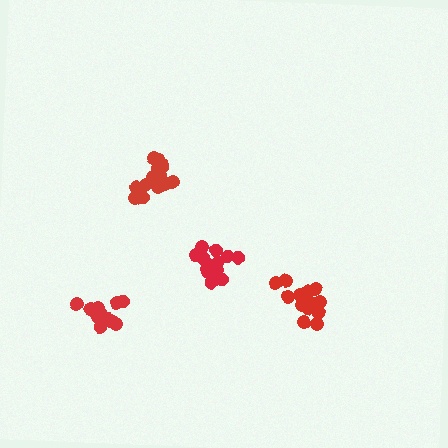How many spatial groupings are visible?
There are 4 spatial groupings.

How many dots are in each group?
Group 1: 15 dots, Group 2: 15 dots, Group 3: 14 dots, Group 4: 14 dots (58 total).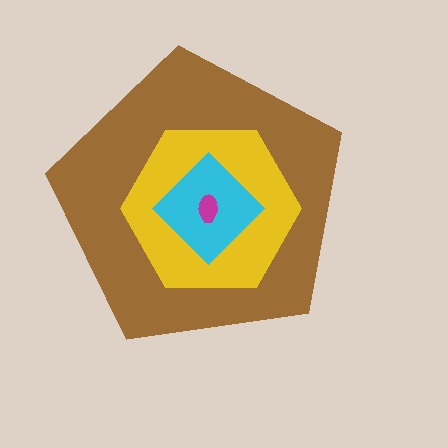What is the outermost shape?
The brown pentagon.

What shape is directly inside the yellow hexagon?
The cyan diamond.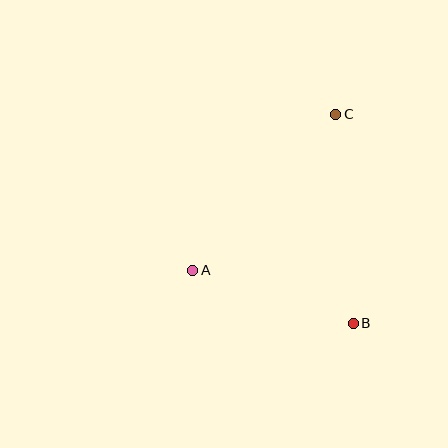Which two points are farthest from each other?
Points A and C are farthest from each other.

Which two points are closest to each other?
Points A and B are closest to each other.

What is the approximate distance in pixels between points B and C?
The distance between B and C is approximately 209 pixels.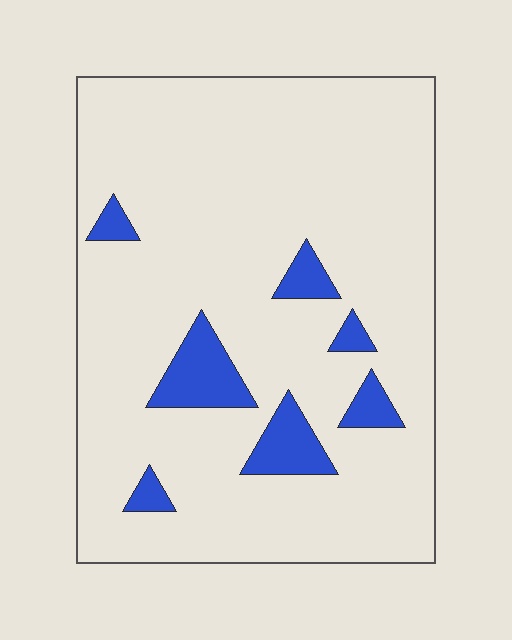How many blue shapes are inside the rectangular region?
7.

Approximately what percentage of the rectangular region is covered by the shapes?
Approximately 10%.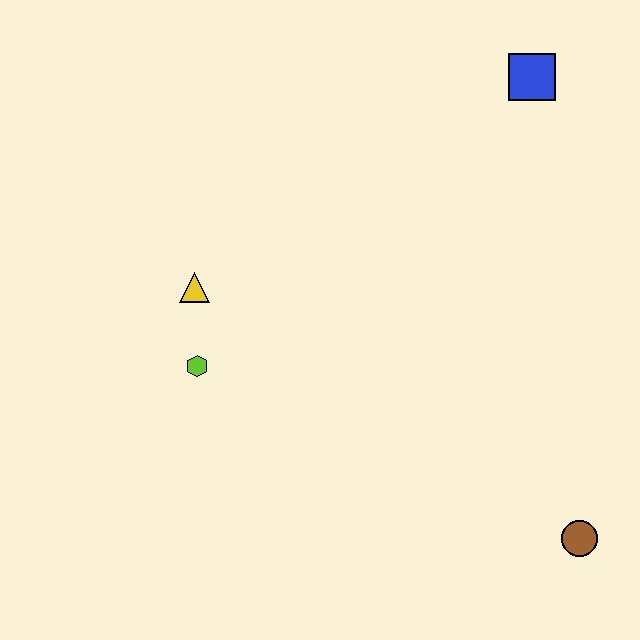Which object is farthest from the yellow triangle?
The brown circle is farthest from the yellow triangle.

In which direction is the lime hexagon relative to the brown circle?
The lime hexagon is to the left of the brown circle.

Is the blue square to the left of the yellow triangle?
No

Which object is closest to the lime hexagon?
The yellow triangle is closest to the lime hexagon.